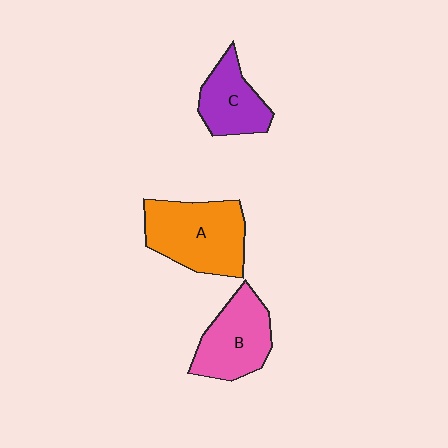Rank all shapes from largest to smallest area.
From largest to smallest: A (orange), B (pink), C (purple).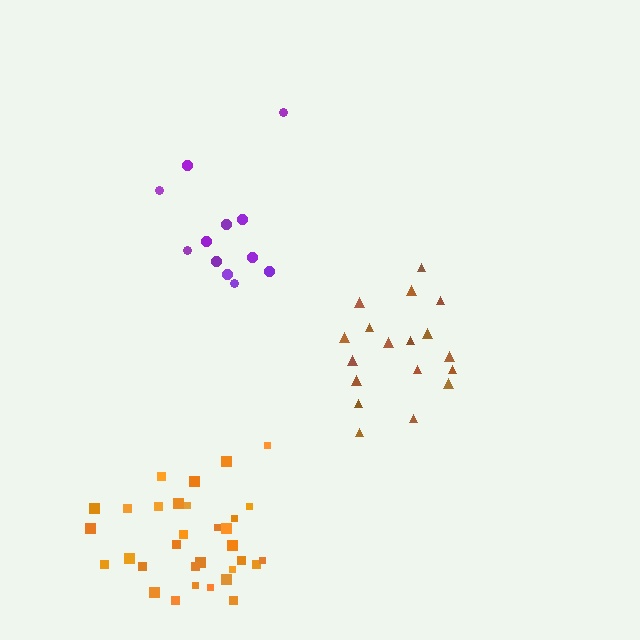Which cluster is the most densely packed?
Orange.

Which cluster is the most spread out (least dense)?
Purple.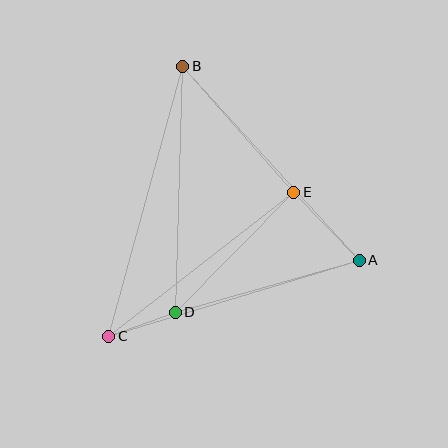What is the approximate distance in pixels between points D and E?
The distance between D and E is approximately 169 pixels.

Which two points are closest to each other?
Points C and D are closest to each other.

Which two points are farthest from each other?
Points B and C are farthest from each other.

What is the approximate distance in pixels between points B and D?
The distance between B and D is approximately 247 pixels.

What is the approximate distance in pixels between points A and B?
The distance between A and B is approximately 262 pixels.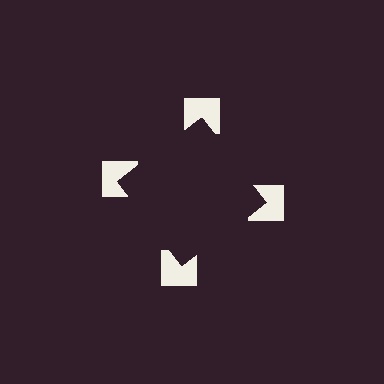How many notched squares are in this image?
There are 4 — one at each vertex of the illusory square.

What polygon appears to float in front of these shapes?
An illusory square — its edges are inferred from the aligned wedge cuts in the notched squares, not physically drawn.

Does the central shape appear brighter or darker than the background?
It typically appears slightly darker than the background, even though no actual brightness change is drawn.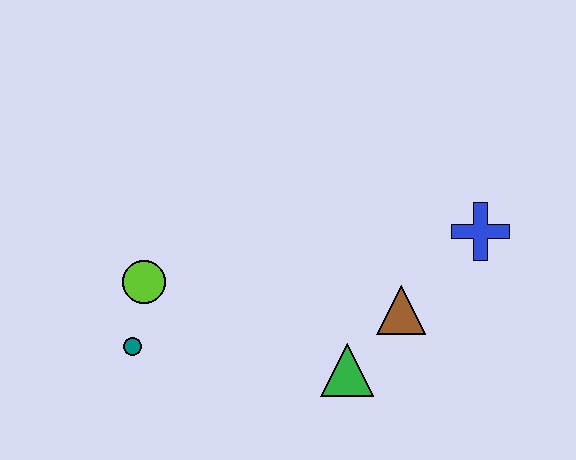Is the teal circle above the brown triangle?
No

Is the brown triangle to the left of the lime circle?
No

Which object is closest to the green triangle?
The brown triangle is closest to the green triangle.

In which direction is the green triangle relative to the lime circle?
The green triangle is to the right of the lime circle.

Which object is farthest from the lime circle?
The blue cross is farthest from the lime circle.